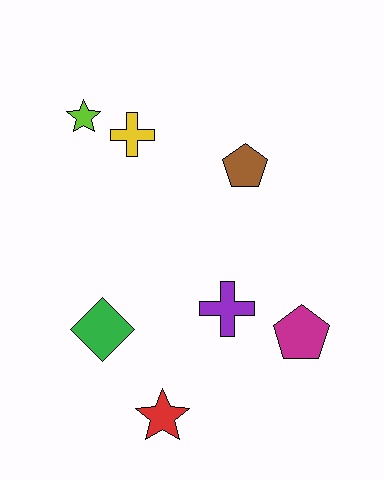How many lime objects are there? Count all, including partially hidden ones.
There is 1 lime object.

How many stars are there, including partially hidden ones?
There are 2 stars.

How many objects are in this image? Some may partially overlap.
There are 7 objects.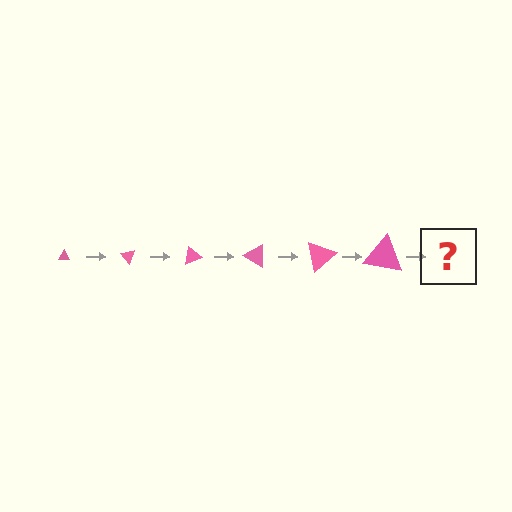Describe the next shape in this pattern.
It should be a triangle, larger than the previous one and rotated 300 degrees from the start.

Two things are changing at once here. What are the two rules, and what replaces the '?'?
The two rules are that the triangle grows larger each step and it rotates 50 degrees each step. The '?' should be a triangle, larger than the previous one and rotated 300 degrees from the start.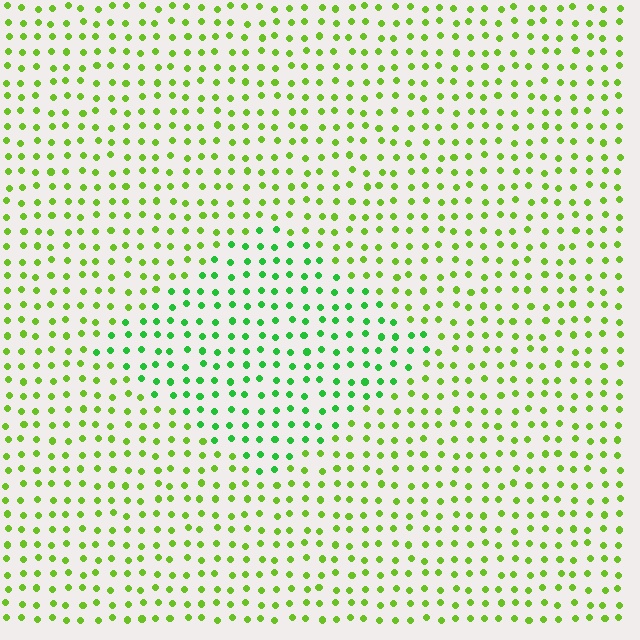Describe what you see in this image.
The image is filled with small lime elements in a uniform arrangement. A diamond-shaped region is visible where the elements are tinted to a slightly different hue, forming a subtle color boundary.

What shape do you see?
I see a diamond.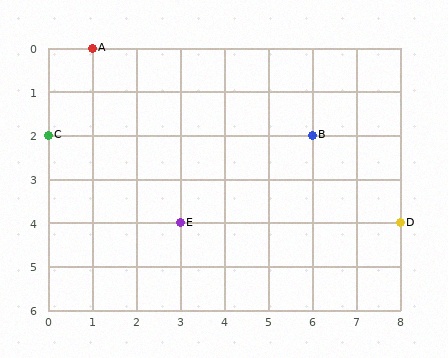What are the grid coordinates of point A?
Point A is at grid coordinates (1, 0).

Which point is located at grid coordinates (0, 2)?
Point C is at (0, 2).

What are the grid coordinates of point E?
Point E is at grid coordinates (3, 4).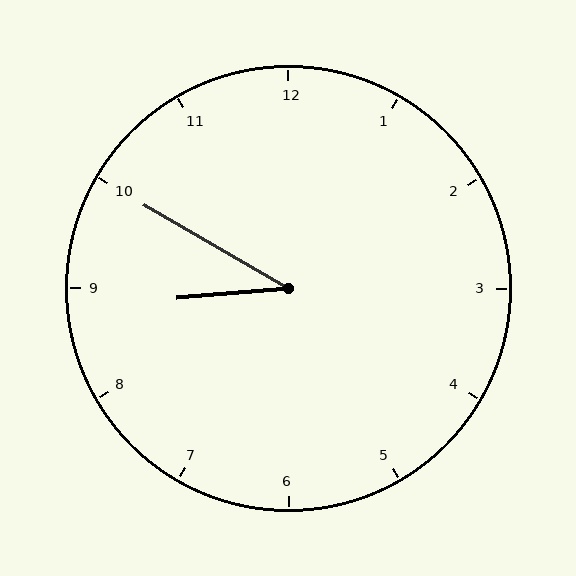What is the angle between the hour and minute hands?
Approximately 35 degrees.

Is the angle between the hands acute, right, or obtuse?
It is acute.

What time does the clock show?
8:50.